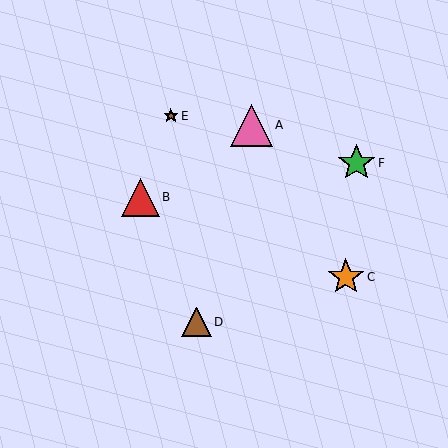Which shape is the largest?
The pink triangle (labeled A) is the largest.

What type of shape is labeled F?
Shape F is a green star.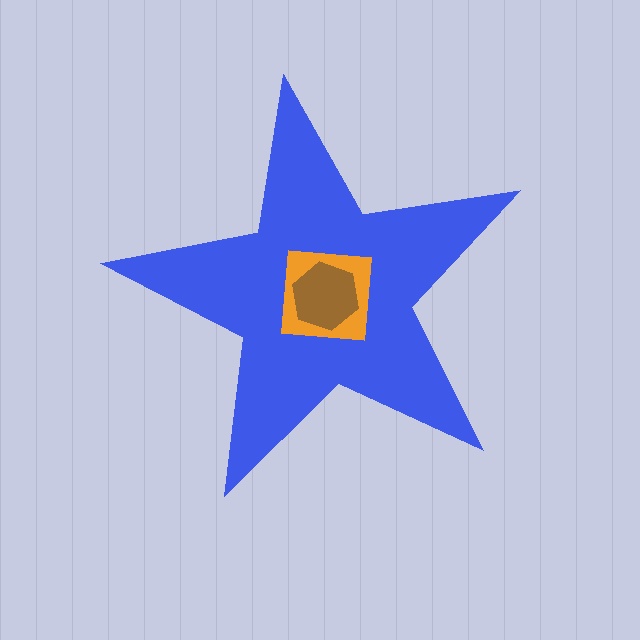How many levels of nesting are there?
3.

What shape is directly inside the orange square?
The brown hexagon.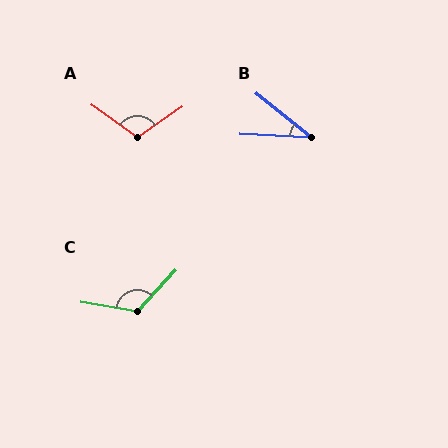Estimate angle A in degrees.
Approximately 109 degrees.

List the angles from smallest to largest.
B (36°), A (109°), C (123°).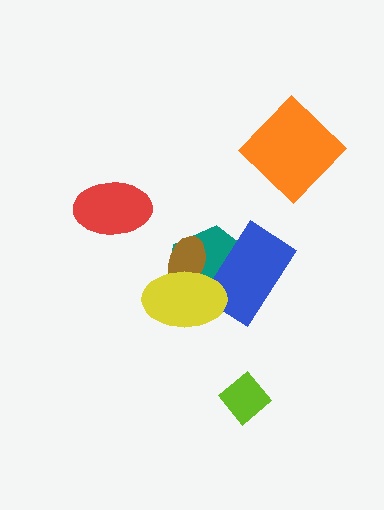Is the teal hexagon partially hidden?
Yes, it is partially covered by another shape.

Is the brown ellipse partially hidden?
Yes, it is partially covered by another shape.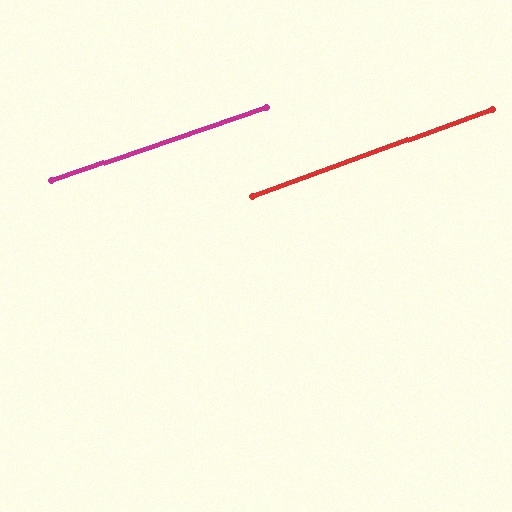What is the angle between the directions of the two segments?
Approximately 1 degree.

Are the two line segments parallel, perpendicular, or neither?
Parallel — their directions differ by only 1.1°.